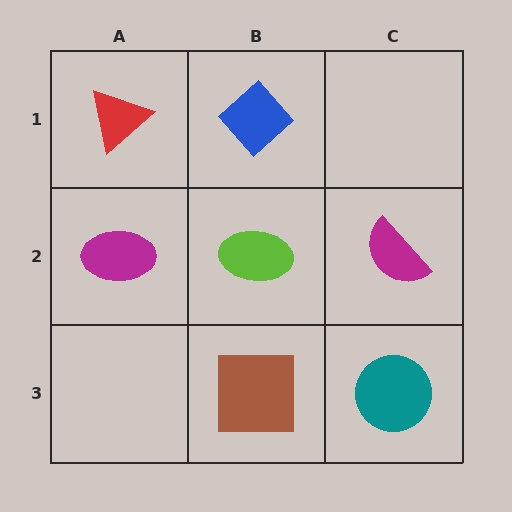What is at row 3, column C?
A teal circle.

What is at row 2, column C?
A magenta semicircle.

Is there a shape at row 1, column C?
No, that cell is empty.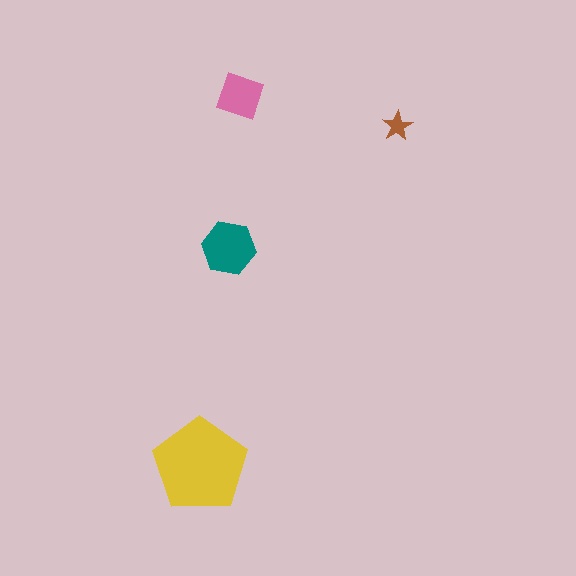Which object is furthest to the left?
The yellow pentagon is leftmost.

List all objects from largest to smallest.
The yellow pentagon, the teal hexagon, the pink square, the brown star.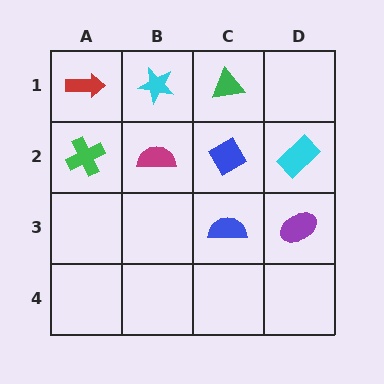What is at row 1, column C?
A green triangle.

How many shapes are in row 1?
3 shapes.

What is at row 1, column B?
A cyan star.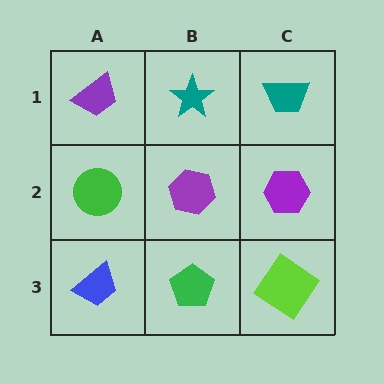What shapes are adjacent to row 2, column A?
A purple trapezoid (row 1, column A), a blue trapezoid (row 3, column A), a purple hexagon (row 2, column B).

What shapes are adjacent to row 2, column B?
A teal star (row 1, column B), a green pentagon (row 3, column B), a green circle (row 2, column A), a purple hexagon (row 2, column C).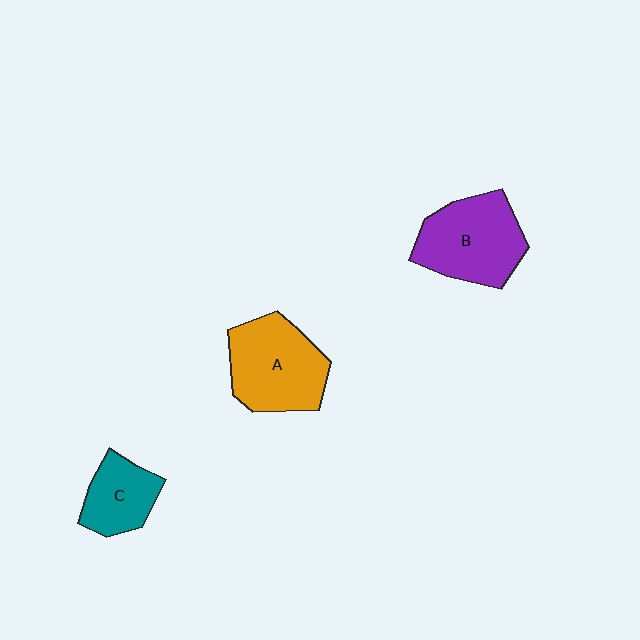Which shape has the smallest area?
Shape C (teal).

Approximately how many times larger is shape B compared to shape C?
Approximately 1.7 times.